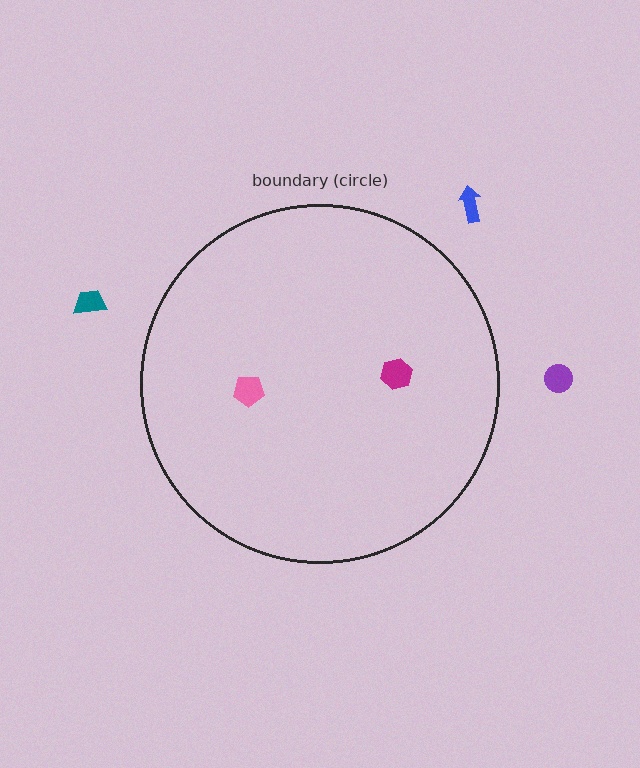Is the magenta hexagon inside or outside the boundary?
Inside.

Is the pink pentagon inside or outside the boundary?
Inside.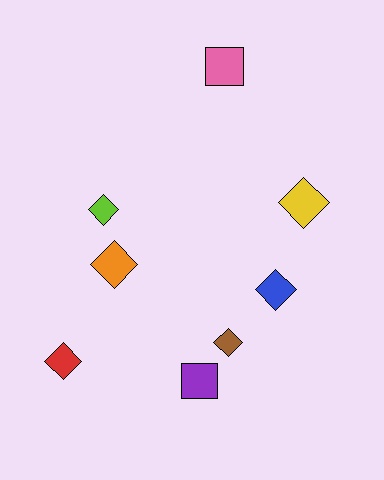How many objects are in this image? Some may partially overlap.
There are 8 objects.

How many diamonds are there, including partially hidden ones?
There are 6 diamonds.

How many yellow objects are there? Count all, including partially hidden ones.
There is 1 yellow object.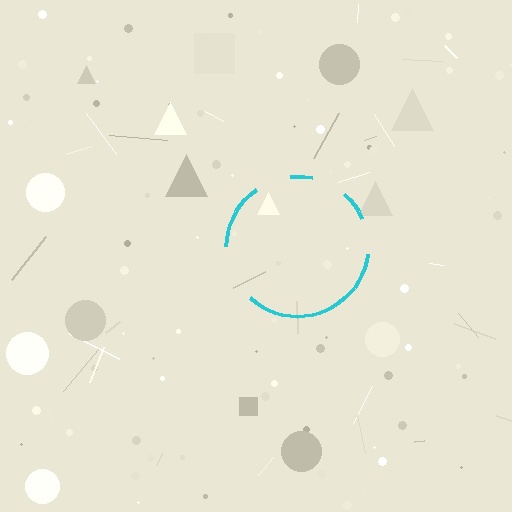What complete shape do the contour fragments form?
The contour fragments form a circle.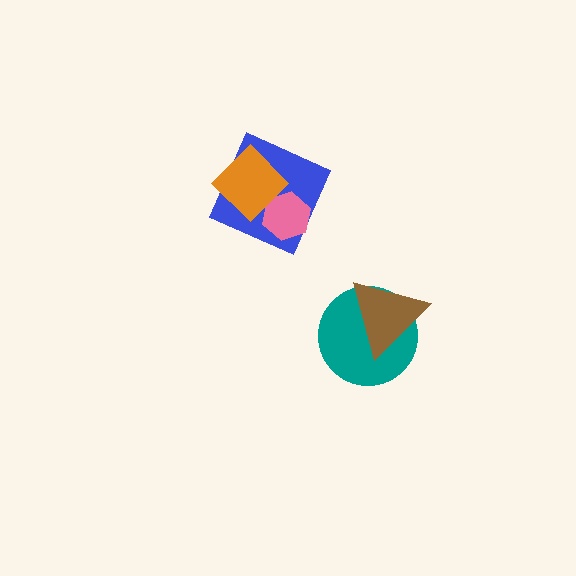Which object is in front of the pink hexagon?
The orange diamond is in front of the pink hexagon.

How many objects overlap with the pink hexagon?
2 objects overlap with the pink hexagon.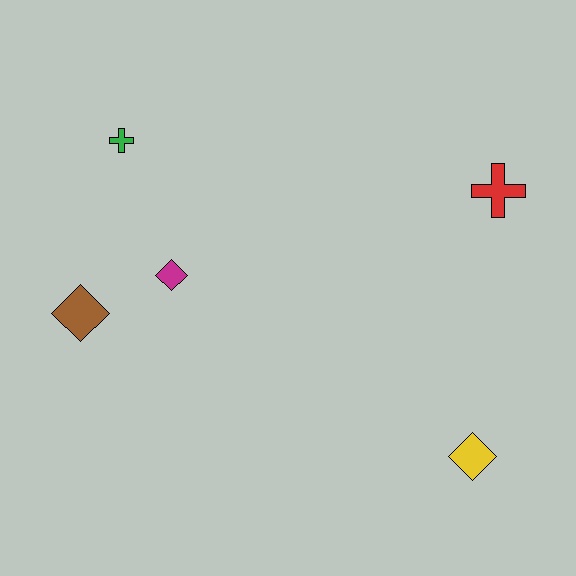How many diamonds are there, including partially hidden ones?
There are 3 diamonds.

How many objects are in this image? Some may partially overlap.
There are 5 objects.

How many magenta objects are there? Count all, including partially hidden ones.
There is 1 magenta object.